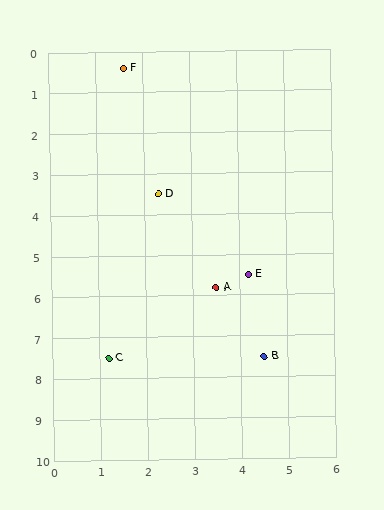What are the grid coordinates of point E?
Point E is at approximately (4.2, 5.5).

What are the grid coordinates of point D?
Point D is at approximately (2.3, 3.5).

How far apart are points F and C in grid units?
Points F and C are about 7.1 grid units apart.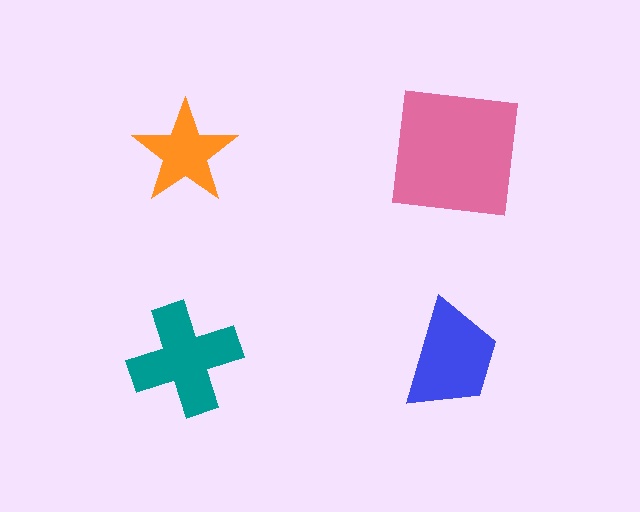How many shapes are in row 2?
2 shapes.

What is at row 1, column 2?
A pink square.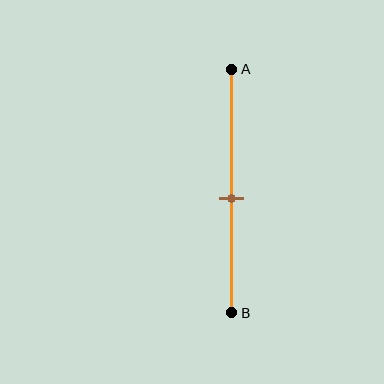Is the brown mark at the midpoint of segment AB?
No, the mark is at about 55% from A, not at the 50% midpoint.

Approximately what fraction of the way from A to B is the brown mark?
The brown mark is approximately 55% of the way from A to B.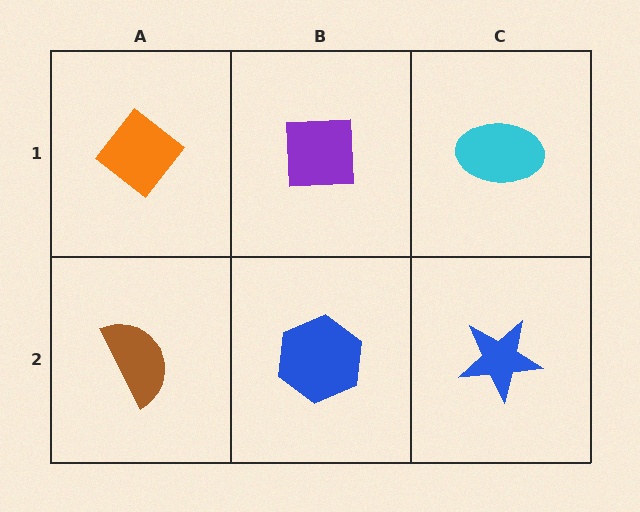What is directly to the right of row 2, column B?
A blue star.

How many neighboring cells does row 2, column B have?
3.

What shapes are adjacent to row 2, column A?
An orange diamond (row 1, column A), a blue hexagon (row 2, column B).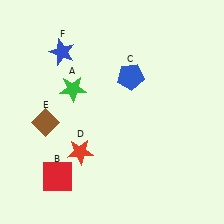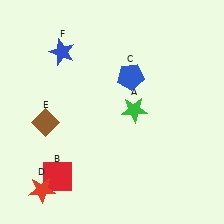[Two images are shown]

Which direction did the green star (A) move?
The green star (A) moved right.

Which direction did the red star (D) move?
The red star (D) moved left.